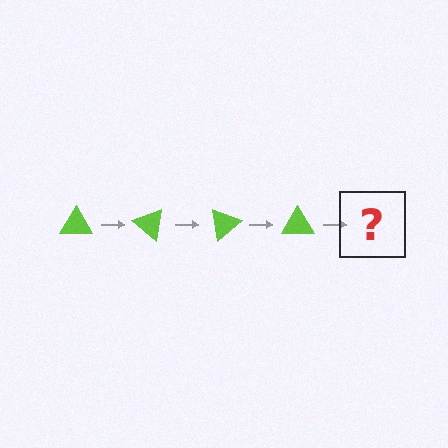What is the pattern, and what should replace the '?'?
The pattern is that the triangle rotates 40 degrees each step. The '?' should be a lime triangle rotated 160 degrees.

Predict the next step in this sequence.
The next step is a lime triangle rotated 160 degrees.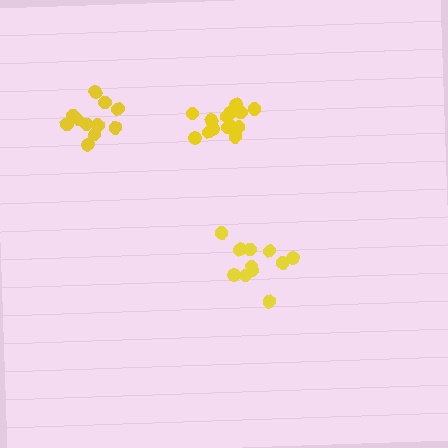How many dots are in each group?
Group 1: 11 dots, Group 2: 14 dots, Group 3: 11 dots (36 total).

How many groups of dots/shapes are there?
There are 3 groups.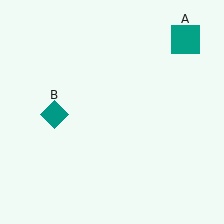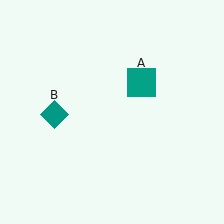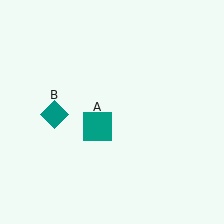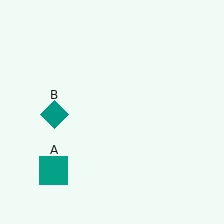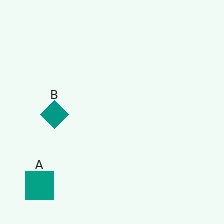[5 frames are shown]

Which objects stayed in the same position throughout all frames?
Teal diamond (object B) remained stationary.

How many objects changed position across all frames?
1 object changed position: teal square (object A).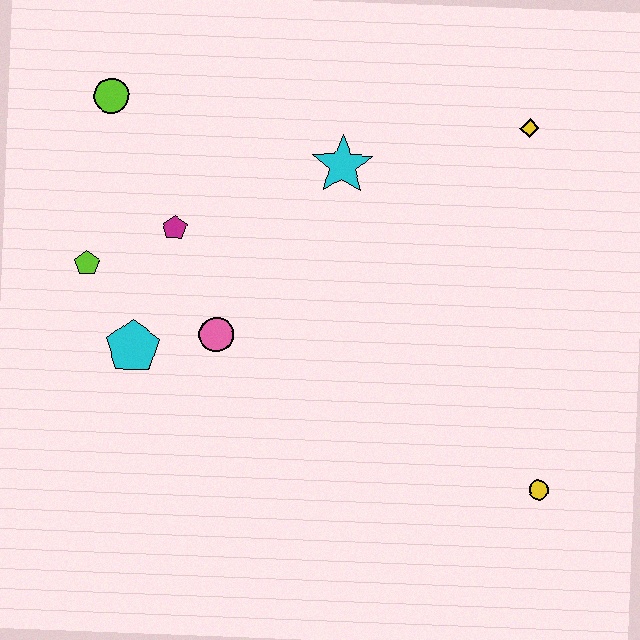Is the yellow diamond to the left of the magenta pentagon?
No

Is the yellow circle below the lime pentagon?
Yes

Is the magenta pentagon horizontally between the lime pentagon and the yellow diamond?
Yes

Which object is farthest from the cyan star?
The yellow circle is farthest from the cyan star.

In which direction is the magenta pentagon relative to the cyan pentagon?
The magenta pentagon is above the cyan pentagon.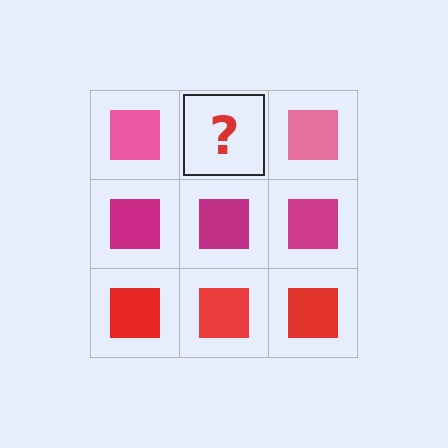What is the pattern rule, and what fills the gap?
The rule is that each row has a consistent color. The gap should be filled with a pink square.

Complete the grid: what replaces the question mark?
The question mark should be replaced with a pink square.